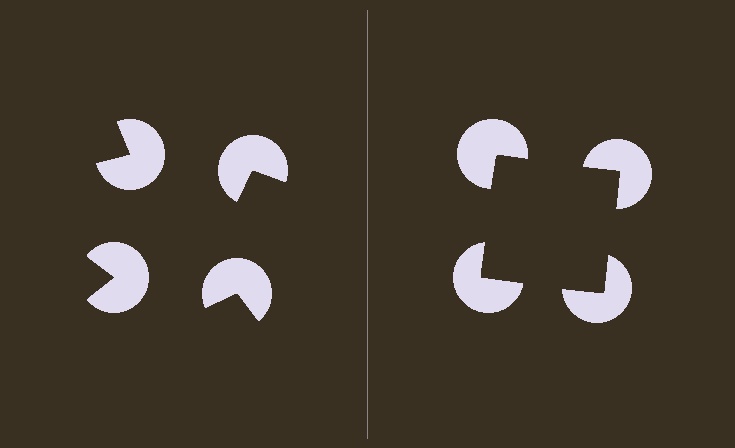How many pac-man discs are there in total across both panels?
8 — 4 on each side.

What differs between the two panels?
The pac-man discs are positioned identically on both sides; only the wedge orientations differ. On the right they align to a square; on the left they are misaligned.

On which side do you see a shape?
An illusory square appears on the right side. On the left side the wedge cuts are rotated, so no coherent shape forms.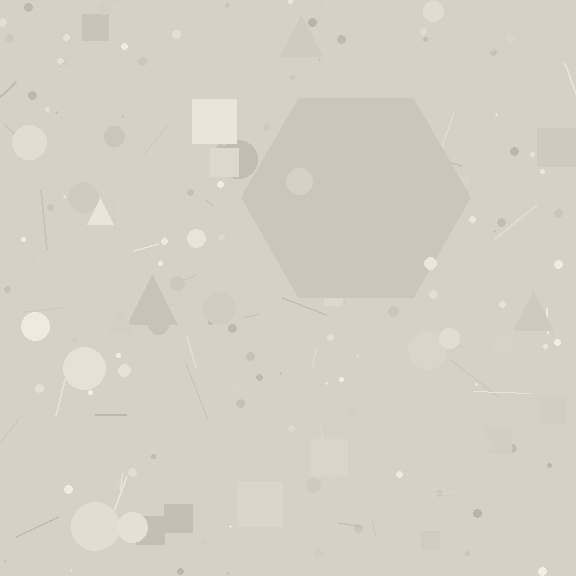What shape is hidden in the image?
A hexagon is hidden in the image.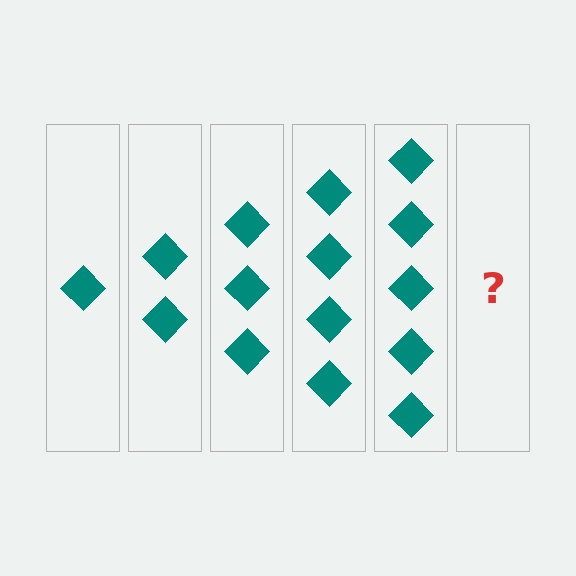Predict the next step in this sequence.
The next step is 6 diamonds.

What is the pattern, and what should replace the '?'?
The pattern is that each step adds one more diamond. The '?' should be 6 diamonds.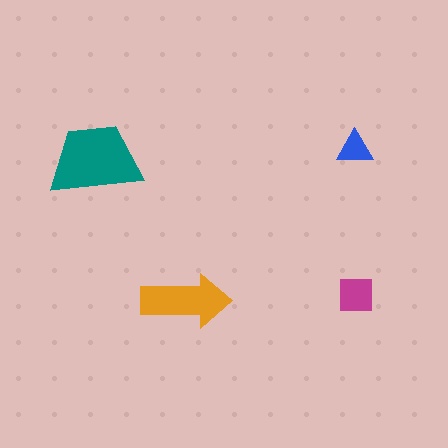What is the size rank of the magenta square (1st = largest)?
3rd.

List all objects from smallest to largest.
The blue triangle, the magenta square, the orange arrow, the teal trapezoid.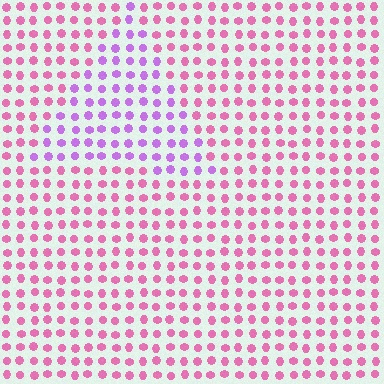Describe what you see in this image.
The image is filled with small pink elements in a uniform arrangement. A triangle-shaped region is visible where the elements are tinted to a slightly different hue, forming a subtle color boundary.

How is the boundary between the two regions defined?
The boundary is defined purely by a slight shift in hue (about 42 degrees). Spacing, size, and orientation are identical on both sides.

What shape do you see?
I see a triangle.